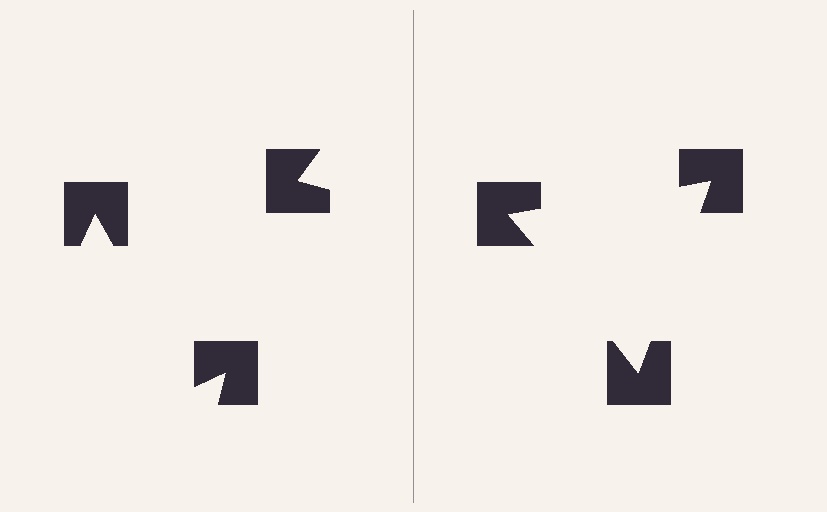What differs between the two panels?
The notched squares are positioned identically on both sides; only the wedge orientations differ. On the right they align to a triangle; on the left they are misaligned.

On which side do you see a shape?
An illusory triangle appears on the right side. On the left side the wedge cuts are rotated, so no coherent shape forms.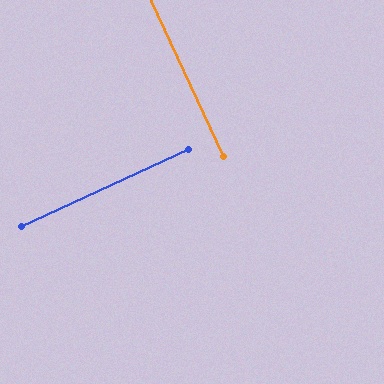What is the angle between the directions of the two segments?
Approximately 90 degrees.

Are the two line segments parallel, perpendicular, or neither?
Perpendicular — they meet at approximately 90°.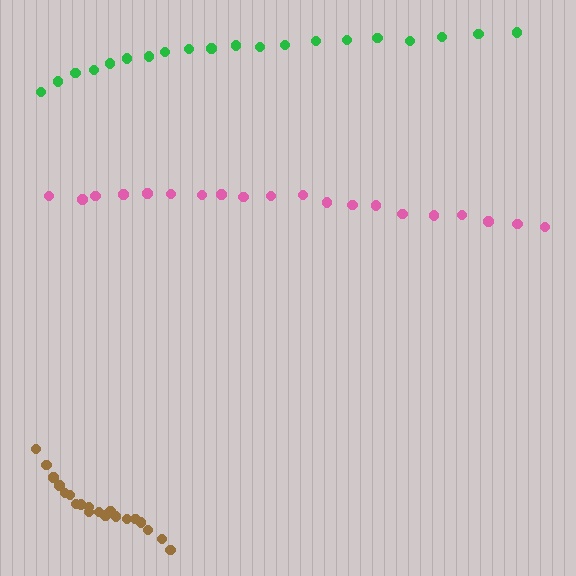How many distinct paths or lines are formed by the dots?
There are 3 distinct paths.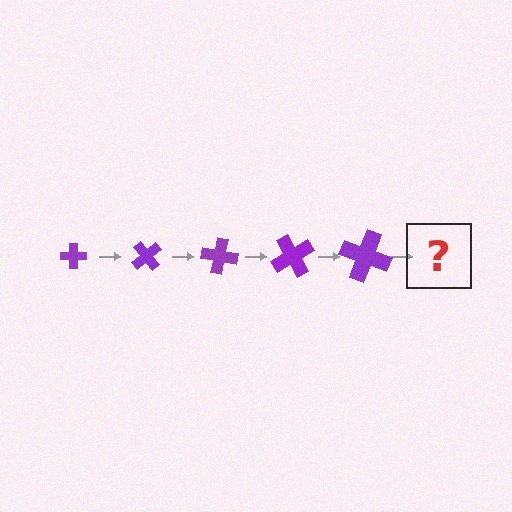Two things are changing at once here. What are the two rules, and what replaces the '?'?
The two rules are that the cross grows larger each step and it rotates 50 degrees each step. The '?' should be a cross, larger than the previous one and rotated 250 degrees from the start.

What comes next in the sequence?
The next element should be a cross, larger than the previous one and rotated 250 degrees from the start.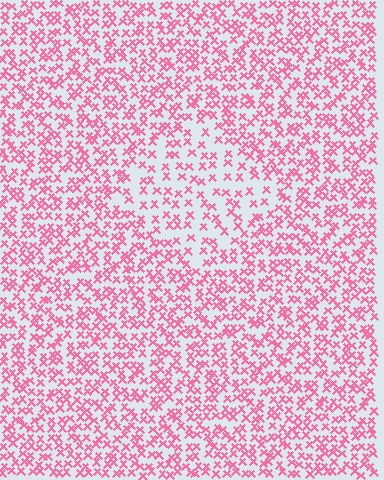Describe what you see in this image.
The image contains small pink elements arranged at two different densities. A diamond-shaped region is visible where the elements are less densely packed than the surrounding area.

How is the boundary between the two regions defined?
The boundary is defined by a change in element density (approximately 1.8x ratio). All elements are the same color, size, and shape.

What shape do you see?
I see a diamond.